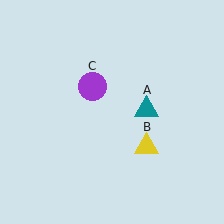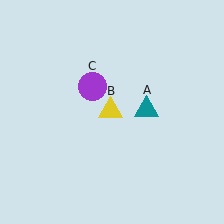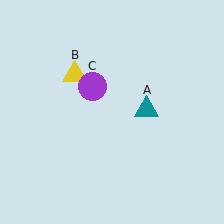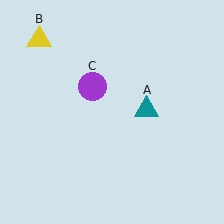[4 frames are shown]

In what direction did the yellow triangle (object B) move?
The yellow triangle (object B) moved up and to the left.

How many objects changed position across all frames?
1 object changed position: yellow triangle (object B).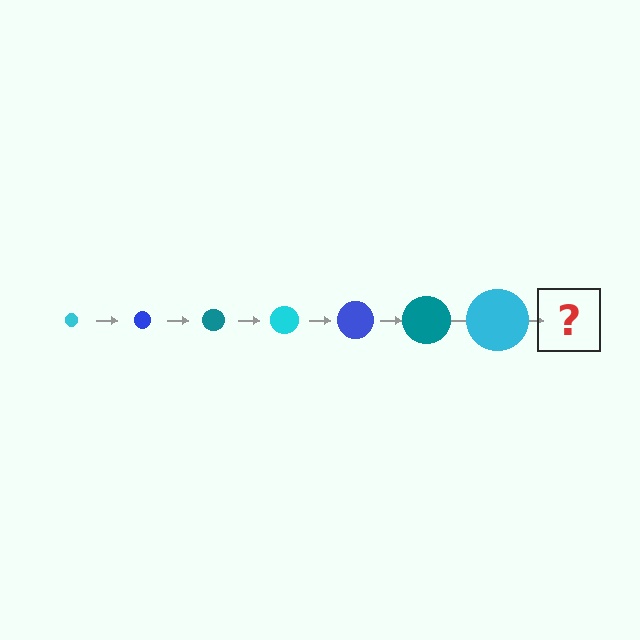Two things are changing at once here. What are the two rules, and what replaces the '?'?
The two rules are that the circle grows larger each step and the color cycles through cyan, blue, and teal. The '?' should be a blue circle, larger than the previous one.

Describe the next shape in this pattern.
It should be a blue circle, larger than the previous one.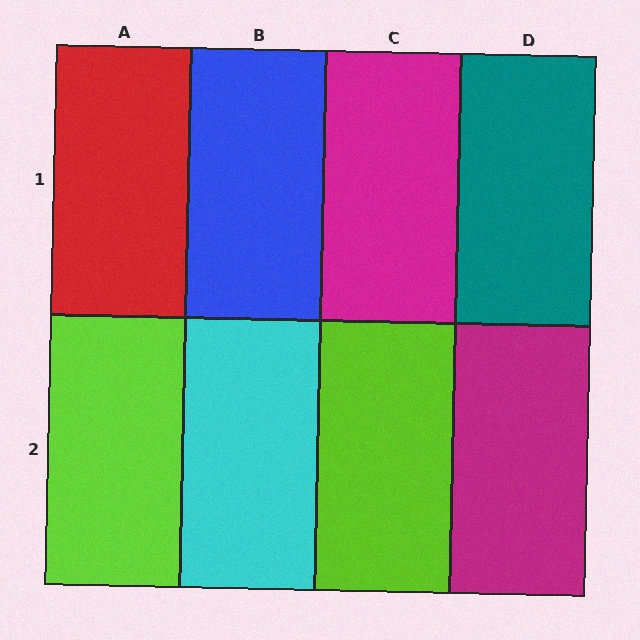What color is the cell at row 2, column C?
Lime.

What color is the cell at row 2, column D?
Magenta.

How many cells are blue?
1 cell is blue.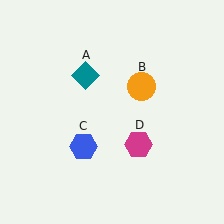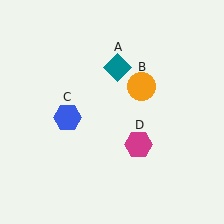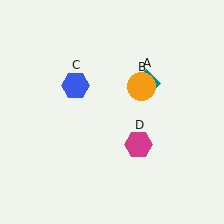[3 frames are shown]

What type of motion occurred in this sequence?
The teal diamond (object A), blue hexagon (object C) rotated clockwise around the center of the scene.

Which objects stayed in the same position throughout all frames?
Orange circle (object B) and magenta hexagon (object D) remained stationary.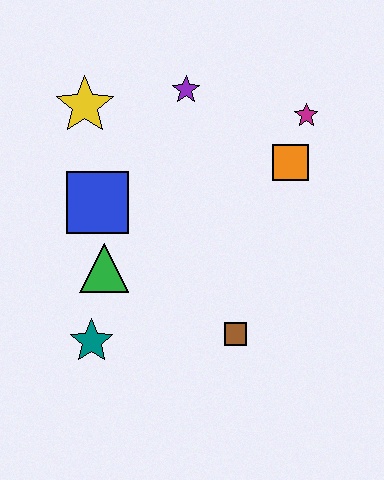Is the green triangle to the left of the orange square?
Yes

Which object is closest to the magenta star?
The orange square is closest to the magenta star.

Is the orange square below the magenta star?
Yes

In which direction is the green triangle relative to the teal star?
The green triangle is above the teal star.